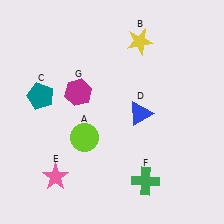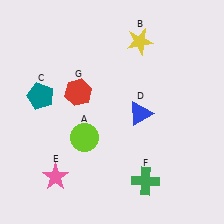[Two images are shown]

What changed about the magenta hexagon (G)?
In Image 1, G is magenta. In Image 2, it changed to red.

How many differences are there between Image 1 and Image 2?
There is 1 difference between the two images.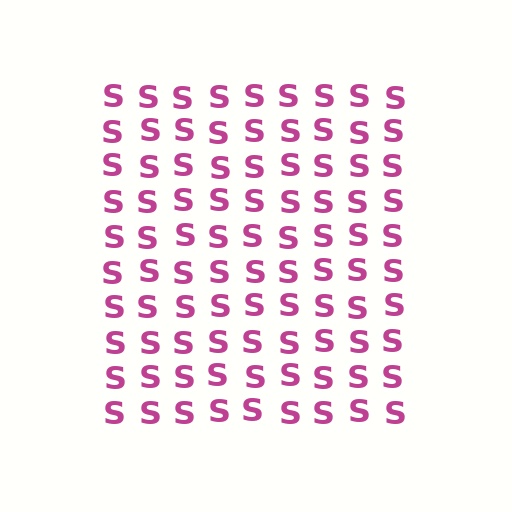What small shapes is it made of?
It is made of small letter S's.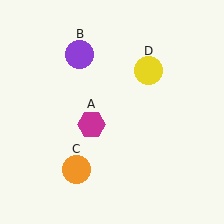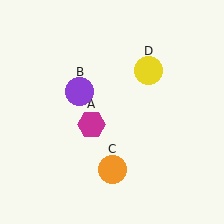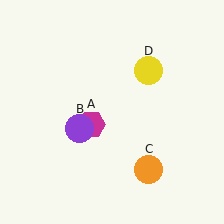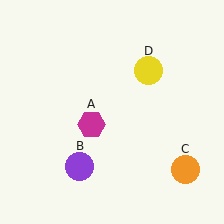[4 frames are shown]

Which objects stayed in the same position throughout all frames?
Magenta hexagon (object A) and yellow circle (object D) remained stationary.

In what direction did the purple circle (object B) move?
The purple circle (object B) moved down.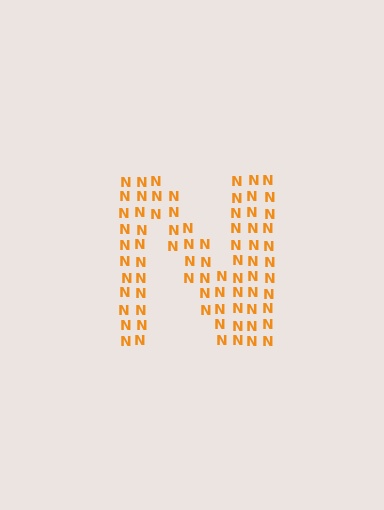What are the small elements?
The small elements are letter N's.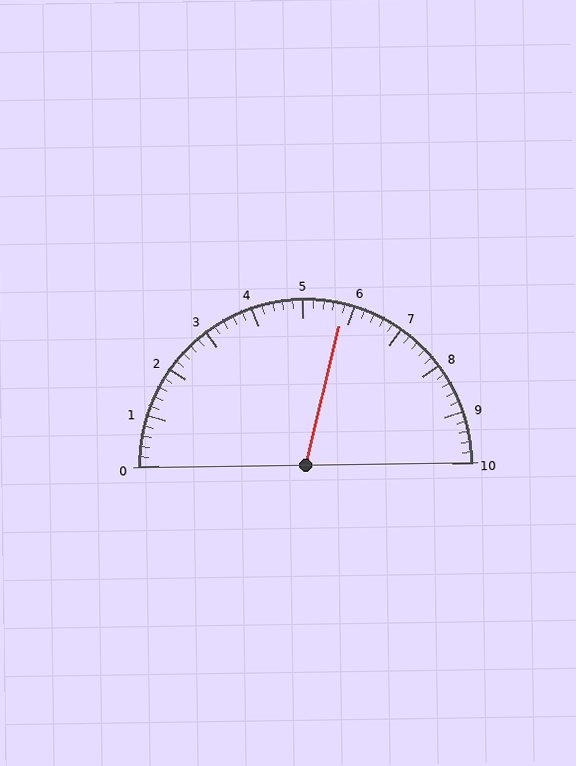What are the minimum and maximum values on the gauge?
The gauge ranges from 0 to 10.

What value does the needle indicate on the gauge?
The needle indicates approximately 5.8.